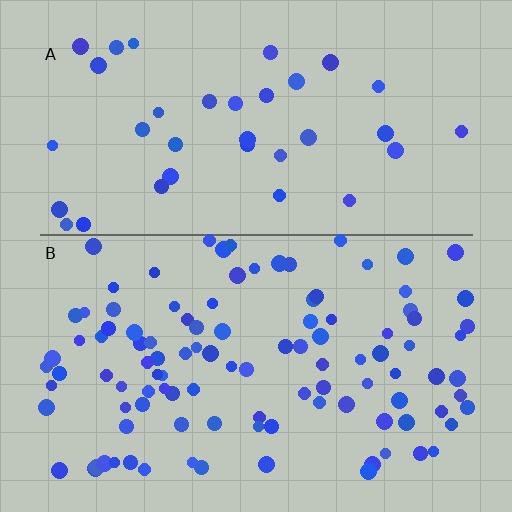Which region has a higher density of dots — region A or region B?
B (the bottom).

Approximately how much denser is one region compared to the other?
Approximately 2.9× — region B over region A.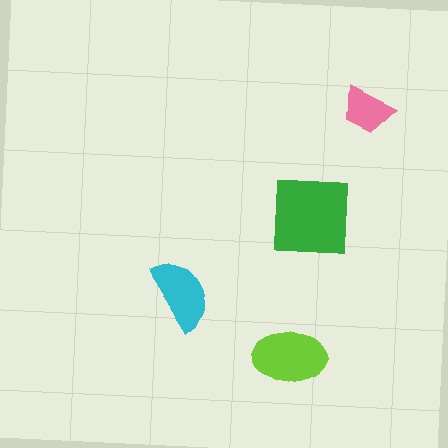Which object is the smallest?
The pink trapezoid.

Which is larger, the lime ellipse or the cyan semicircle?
The lime ellipse.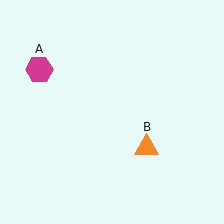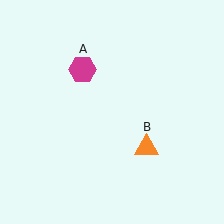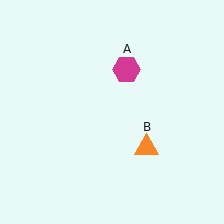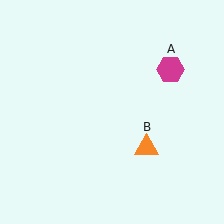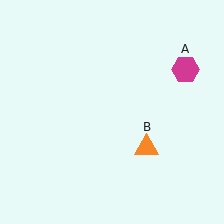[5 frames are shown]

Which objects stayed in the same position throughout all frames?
Orange triangle (object B) remained stationary.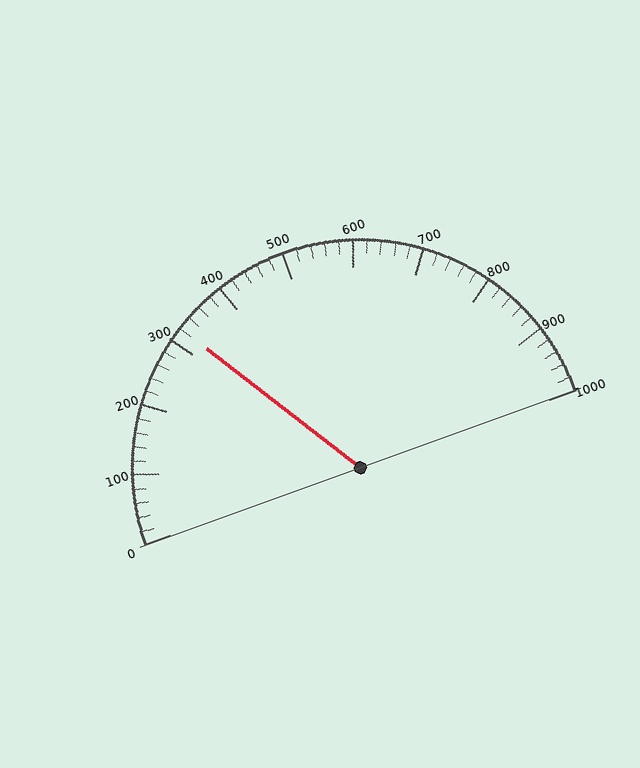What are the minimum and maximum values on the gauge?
The gauge ranges from 0 to 1000.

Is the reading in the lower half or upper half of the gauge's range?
The reading is in the lower half of the range (0 to 1000).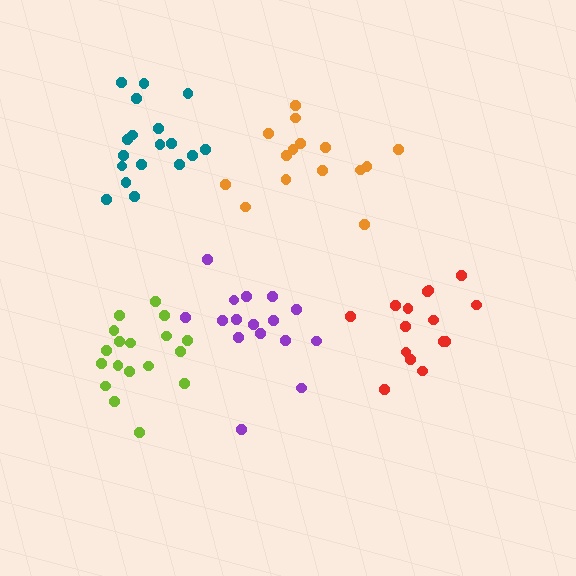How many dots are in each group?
Group 1: 18 dots, Group 2: 16 dots, Group 3: 15 dots, Group 4: 15 dots, Group 5: 18 dots (82 total).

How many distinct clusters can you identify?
There are 5 distinct clusters.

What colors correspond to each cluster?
The clusters are colored: teal, purple, orange, red, lime.